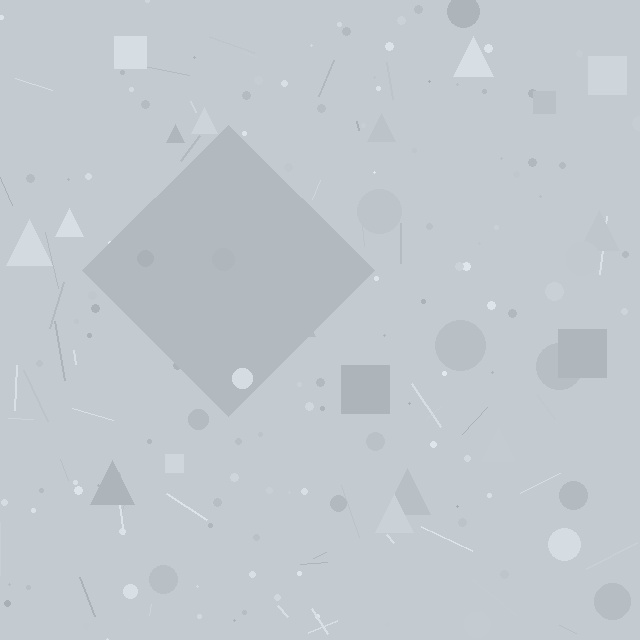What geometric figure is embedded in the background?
A diamond is embedded in the background.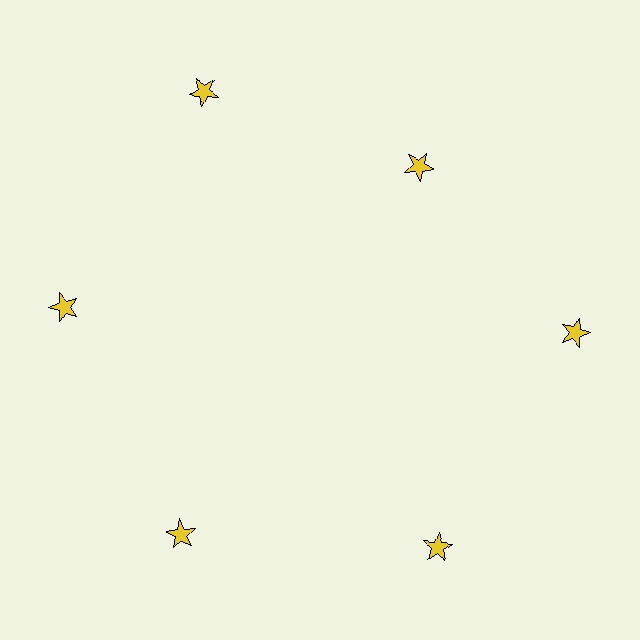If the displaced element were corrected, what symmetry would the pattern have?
It would have 6-fold rotational symmetry — the pattern would map onto itself every 60 degrees.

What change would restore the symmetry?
The symmetry would be restored by moving it outward, back onto the ring so that all 6 stars sit at equal angles and equal distance from the center.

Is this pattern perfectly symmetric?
No. The 6 yellow stars are arranged in a ring, but one element near the 1 o'clock position is pulled inward toward the center, breaking the 6-fold rotational symmetry.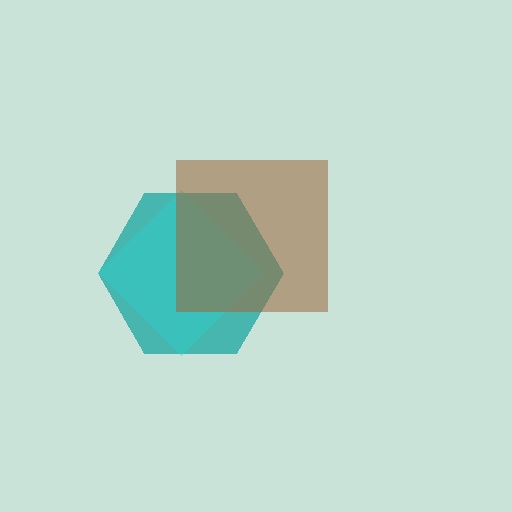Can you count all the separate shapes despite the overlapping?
Yes, there are 3 separate shapes.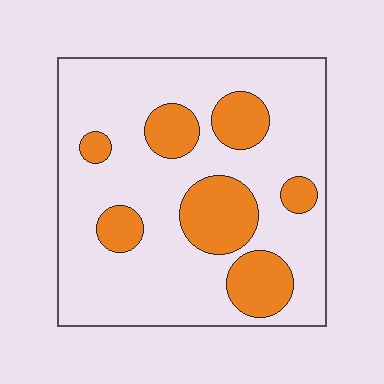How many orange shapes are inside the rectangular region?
7.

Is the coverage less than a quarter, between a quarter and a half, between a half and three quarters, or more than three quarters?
Less than a quarter.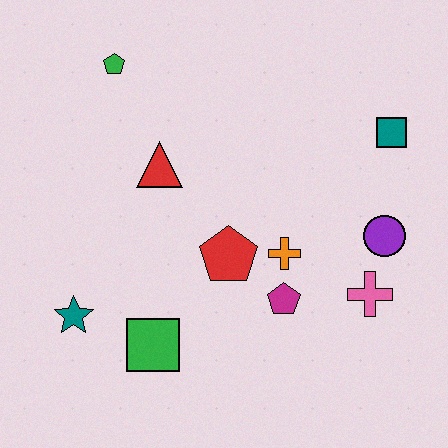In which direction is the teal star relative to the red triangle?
The teal star is below the red triangle.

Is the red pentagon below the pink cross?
No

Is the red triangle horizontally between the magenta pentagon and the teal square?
No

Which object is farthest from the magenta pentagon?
The green pentagon is farthest from the magenta pentagon.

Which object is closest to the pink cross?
The purple circle is closest to the pink cross.